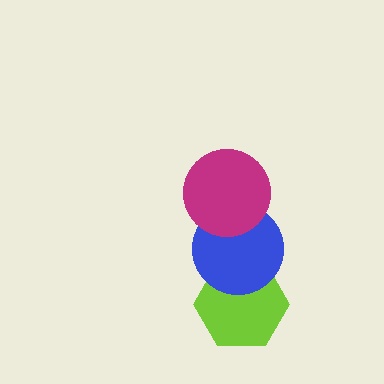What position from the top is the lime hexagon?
The lime hexagon is 3rd from the top.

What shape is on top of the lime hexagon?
The blue circle is on top of the lime hexagon.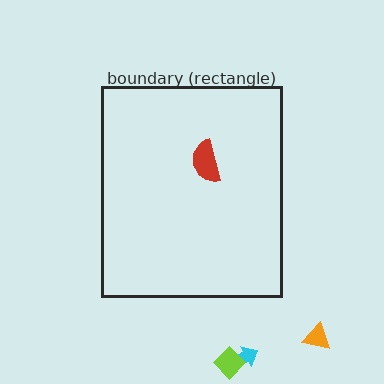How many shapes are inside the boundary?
1 inside, 3 outside.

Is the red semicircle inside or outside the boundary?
Inside.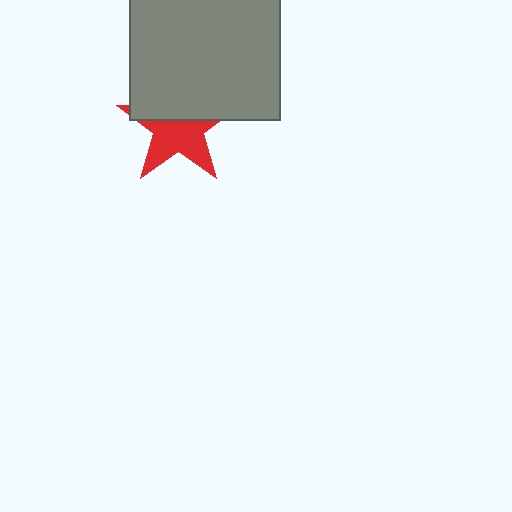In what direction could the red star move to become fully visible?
The red star could move down. That would shift it out from behind the gray square entirely.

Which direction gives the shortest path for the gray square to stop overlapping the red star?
Moving up gives the shortest separation.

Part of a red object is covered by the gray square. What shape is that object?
It is a star.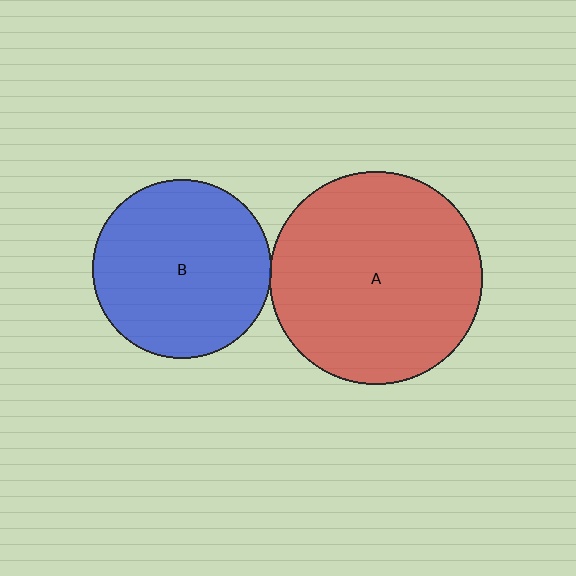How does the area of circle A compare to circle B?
Approximately 1.4 times.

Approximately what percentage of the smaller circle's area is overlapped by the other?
Approximately 5%.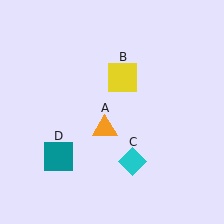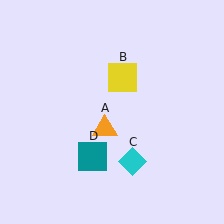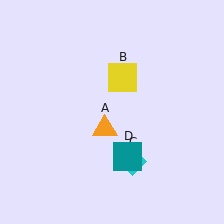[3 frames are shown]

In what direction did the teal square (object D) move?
The teal square (object D) moved right.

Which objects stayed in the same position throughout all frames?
Orange triangle (object A) and yellow square (object B) and cyan diamond (object C) remained stationary.